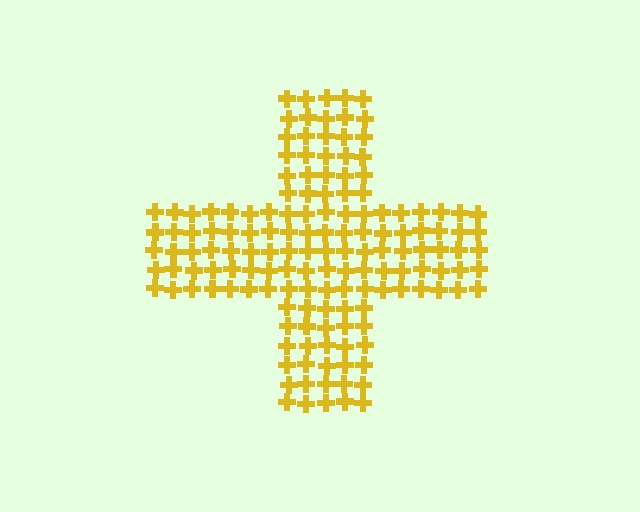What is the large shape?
The large shape is a cross.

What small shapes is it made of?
It is made of small crosses.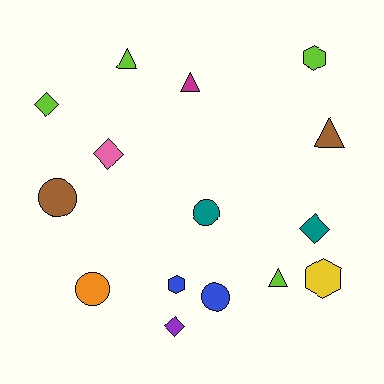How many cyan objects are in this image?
There are no cyan objects.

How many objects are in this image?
There are 15 objects.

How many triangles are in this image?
There are 4 triangles.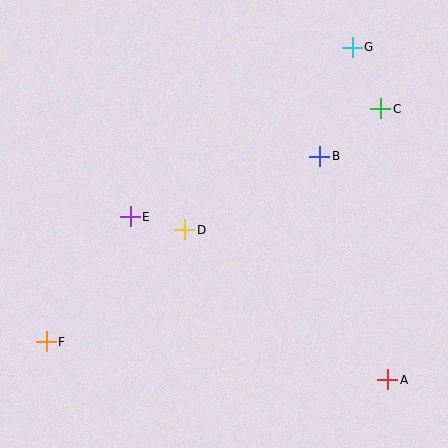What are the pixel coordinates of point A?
Point A is at (388, 380).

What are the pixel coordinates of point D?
Point D is at (185, 230).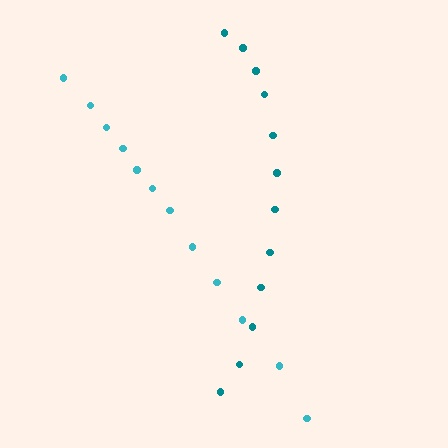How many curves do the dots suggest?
There are 2 distinct paths.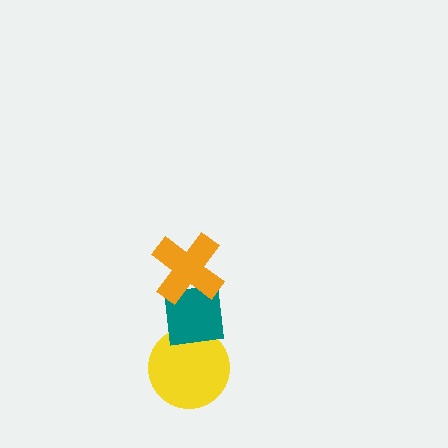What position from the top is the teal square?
The teal square is 2nd from the top.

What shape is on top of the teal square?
The orange cross is on top of the teal square.